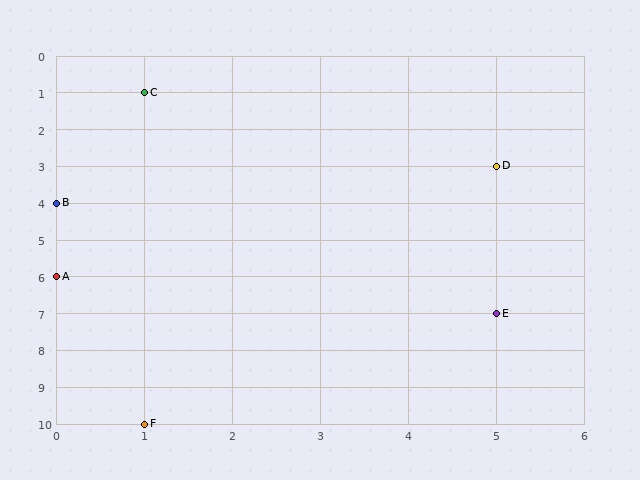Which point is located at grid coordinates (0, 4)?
Point B is at (0, 4).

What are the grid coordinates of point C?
Point C is at grid coordinates (1, 1).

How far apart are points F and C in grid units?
Points F and C are 9 rows apart.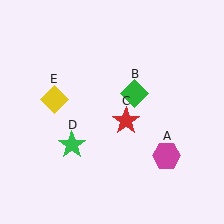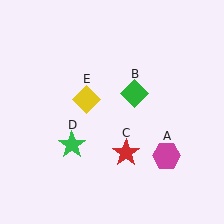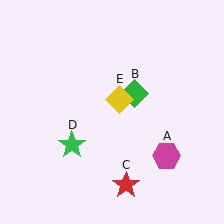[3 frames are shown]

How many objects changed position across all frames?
2 objects changed position: red star (object C), yellow diamond (object E).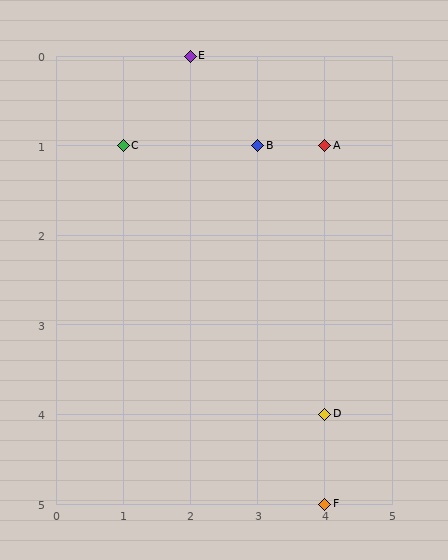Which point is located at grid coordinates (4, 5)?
Point F is at (4, 5).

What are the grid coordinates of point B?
Point B is at grid coordinates (3, 1).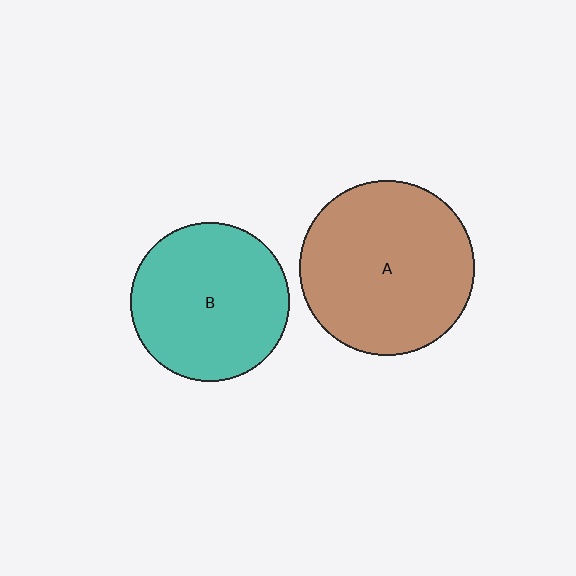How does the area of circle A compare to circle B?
Approximately 1.2 times.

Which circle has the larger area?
Circle A (brown).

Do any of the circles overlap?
No, none of the circles overlap.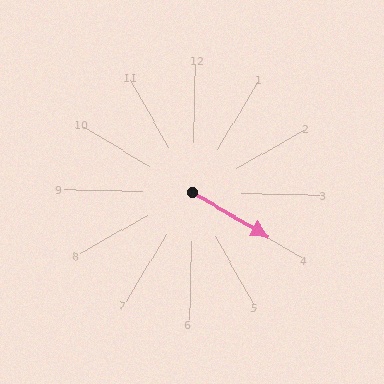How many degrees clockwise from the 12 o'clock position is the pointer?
Approximately 119 degrees.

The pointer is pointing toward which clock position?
Roughly 4 o'clock.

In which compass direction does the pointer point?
Southeast.